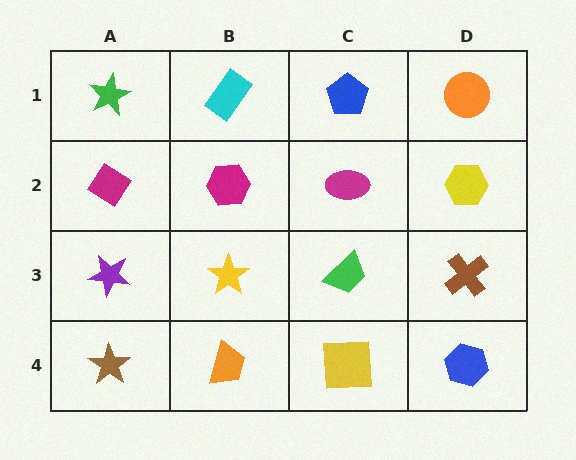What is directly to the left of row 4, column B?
A brown star.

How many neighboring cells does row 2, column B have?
4.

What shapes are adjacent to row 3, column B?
A magenta hexagon (row 2, column B), an orange trapezoid (row 4, column B), a purple star (row 3, column A), a green trapezoid (row 3, column C).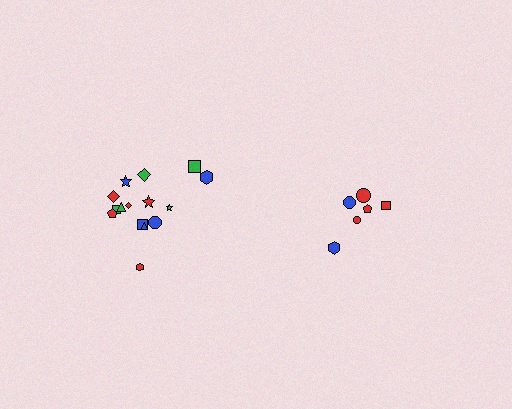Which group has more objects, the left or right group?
The left group.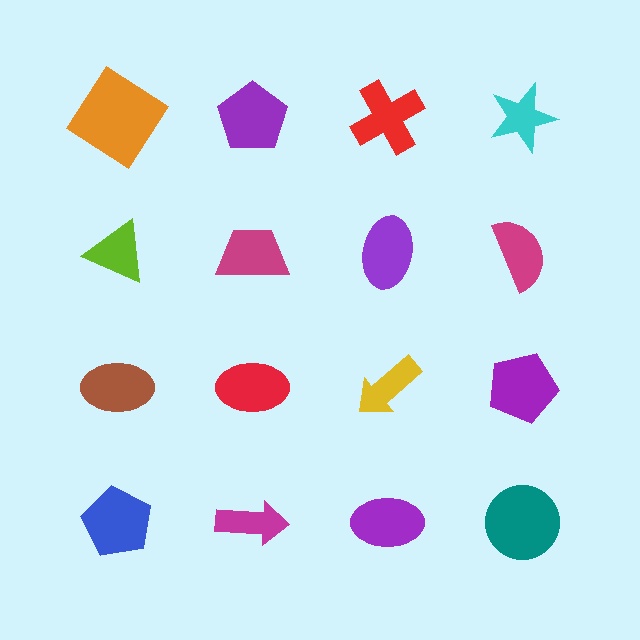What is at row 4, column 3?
A purple ellipse.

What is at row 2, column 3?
A purple ellipse.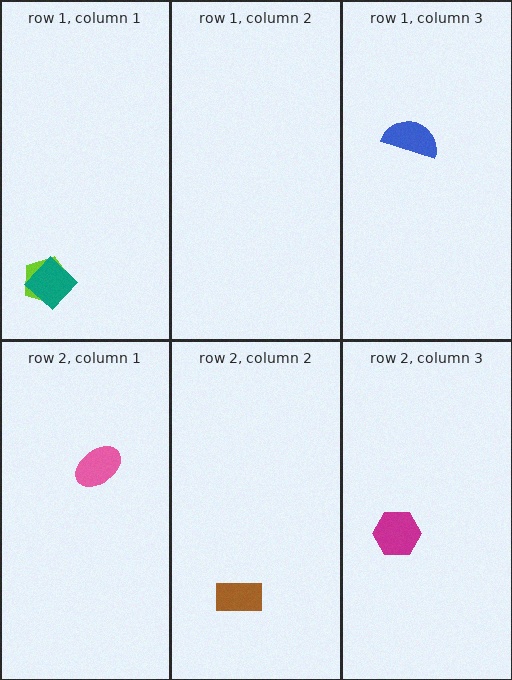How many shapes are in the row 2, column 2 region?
1.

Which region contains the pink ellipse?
The row 2, column 1 region.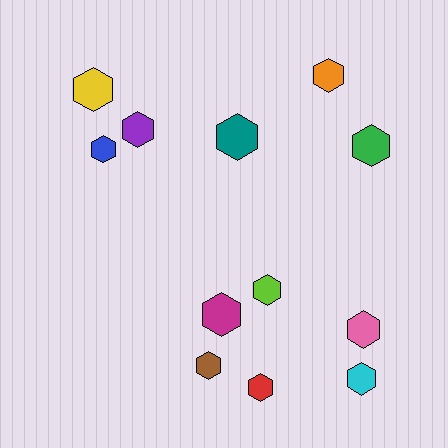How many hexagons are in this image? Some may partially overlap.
There are 12 hexagons.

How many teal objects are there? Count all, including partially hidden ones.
There is 1 teal object.